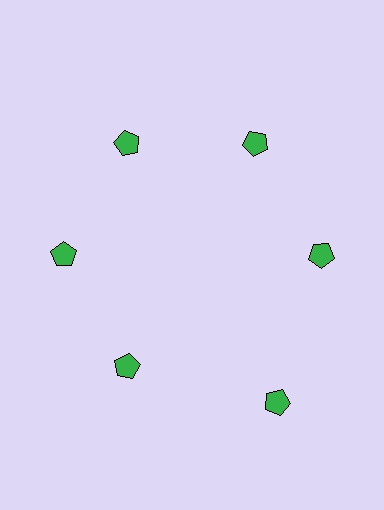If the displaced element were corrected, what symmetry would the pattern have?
It would have 6-fold rotational symmetry — the pattern would map onto itself every 60 degrees.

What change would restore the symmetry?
The symmetry would be restored by moving it inward, back onto the ring so that all 6 pentagons sit at equal angles and equal distance from the center.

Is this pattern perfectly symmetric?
No. The 6 green pentagons are arranged in a ring, but one element near the 5 o'clock position is pushed outward from the center, breaking the 6-fold rotational symmetry.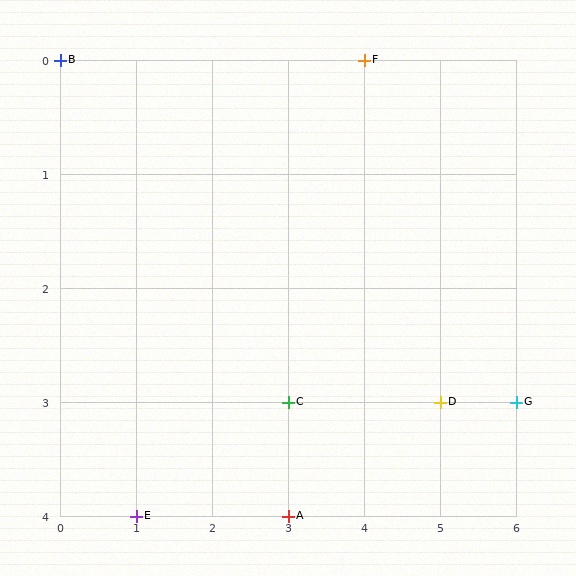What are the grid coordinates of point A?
Point A is at grid coordinates (3, 4).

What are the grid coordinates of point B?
Point B is at grid coordinates (0, 0).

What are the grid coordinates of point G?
Point G is at grid coordinates (6, 3).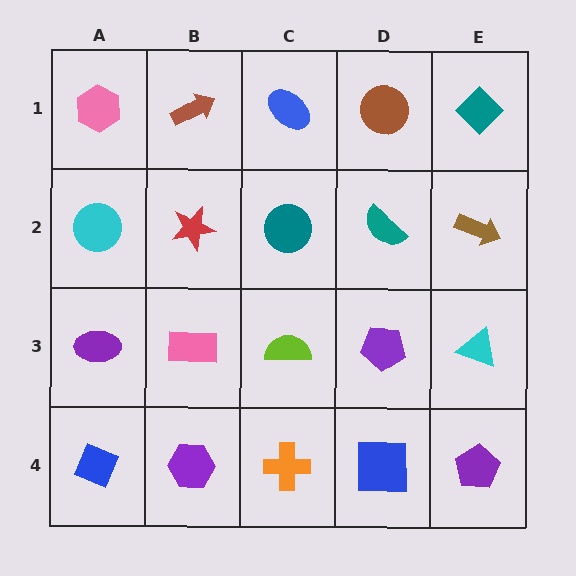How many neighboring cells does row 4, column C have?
3.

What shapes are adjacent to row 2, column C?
A blue ellipse (row 1, column C), a lime semicircle (row 3, column C), a red star (row 2, column B), a teal semicircle (row 2, column D).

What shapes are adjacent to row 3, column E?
A brown arrow (row 2, column E), a purple pentagon (row 4, column E), a purple pentagon (row 3, column D).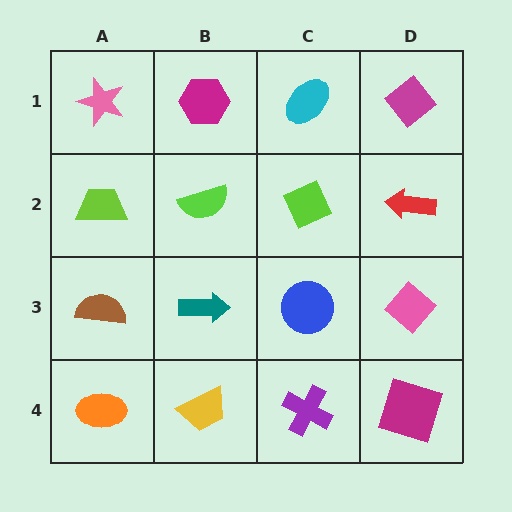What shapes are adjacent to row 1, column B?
A lime semicircle (row 2, column B), a pink star (row 1, column A), a cyan ellipse (row 1, column C).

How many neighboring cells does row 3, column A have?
3.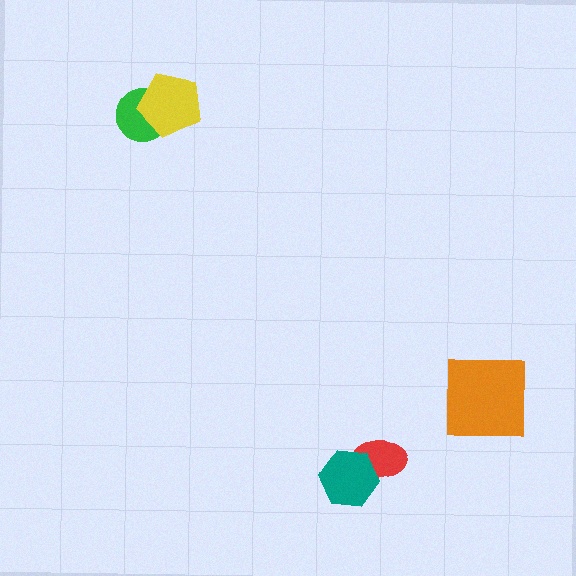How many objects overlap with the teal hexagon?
1 object overlaps with the teal hexagon.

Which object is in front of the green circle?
The yellow pentagon is in front of the green circle.